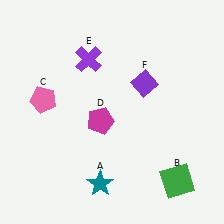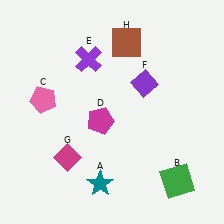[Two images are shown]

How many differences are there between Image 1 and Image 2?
There are 2 differences between the two images.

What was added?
A magenta diamond (G), a brown square (H) were added in Image 2.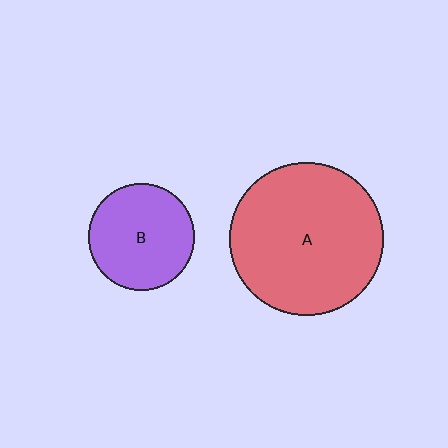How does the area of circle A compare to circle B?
Approximately 2.1 times.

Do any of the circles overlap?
No, none of the circles overlap.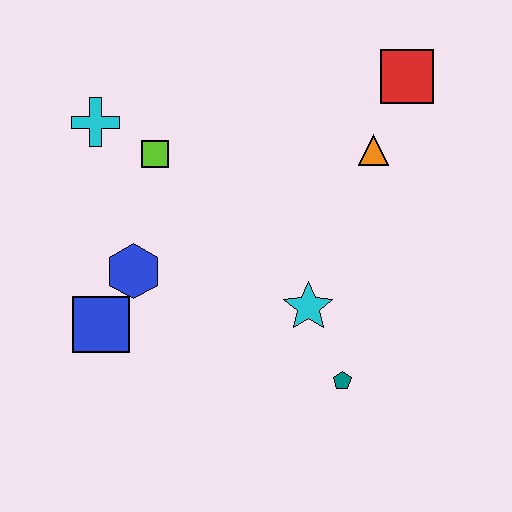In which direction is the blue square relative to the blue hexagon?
The blue square is below the blue hexagon.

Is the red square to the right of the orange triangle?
Yes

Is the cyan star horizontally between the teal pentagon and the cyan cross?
Yes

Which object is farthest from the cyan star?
The cyan cross is farthest from the cyan star.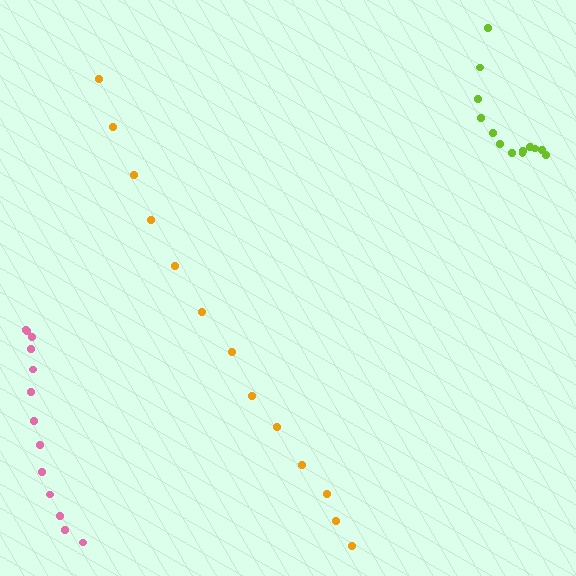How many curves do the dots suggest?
There are 3 distinct paths.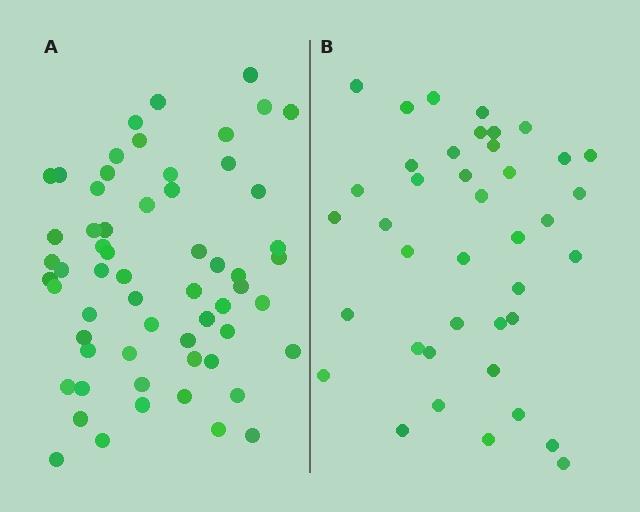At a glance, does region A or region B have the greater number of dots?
Region A (the left region) has more dots.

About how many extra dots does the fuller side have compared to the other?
Region A has approximately 20 more dots than region B.